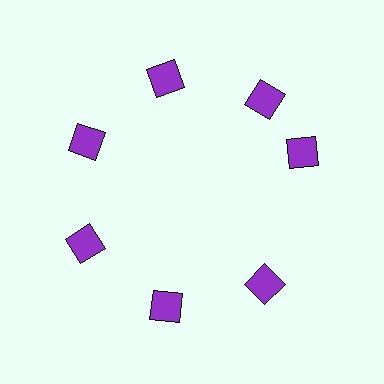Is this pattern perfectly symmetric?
No. The 7 purple squares are arranged in a ring, but one element near the 3 o'clock position is rotated out of alignment along the ring, breaking the 7-fold rotational symmetry.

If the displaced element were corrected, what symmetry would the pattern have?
It would have 7-fold rotational symmetry — the pattern would map onto itself every 51 degrees.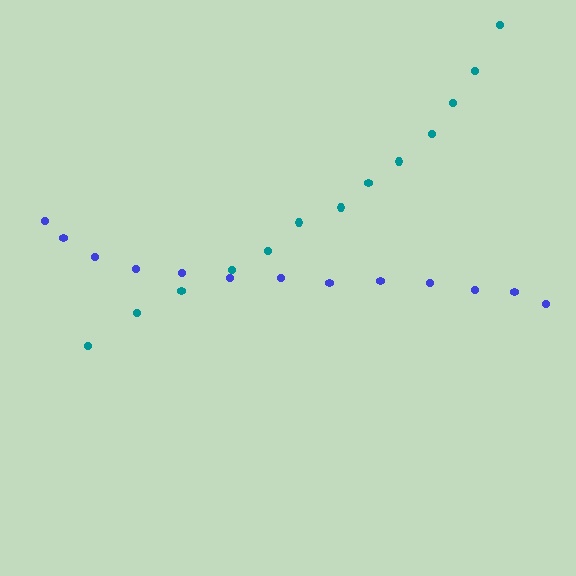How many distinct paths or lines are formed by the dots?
There are 2 distinct paths.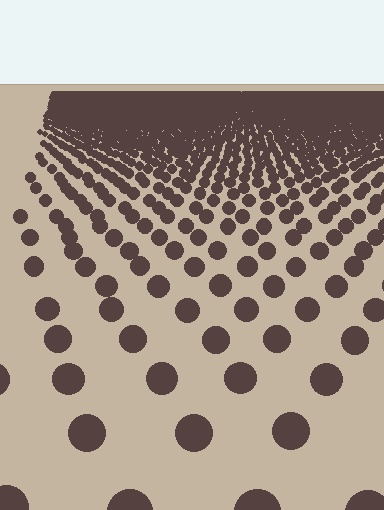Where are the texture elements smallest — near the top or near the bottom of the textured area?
Near the top.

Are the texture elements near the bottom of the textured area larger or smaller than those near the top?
Larger. Near the bottom, elements are closer to the viewer and appear at a bigger on-screen size.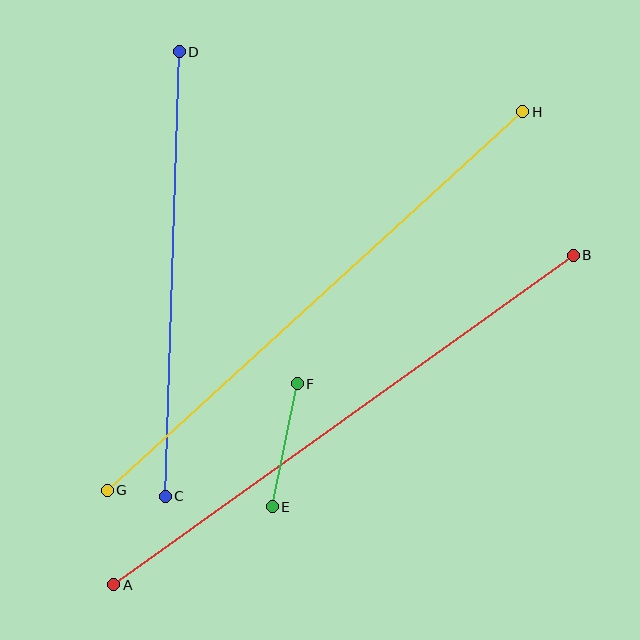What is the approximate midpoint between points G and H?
The midpoint is at approximately (315, 301) pixels.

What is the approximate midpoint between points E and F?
The midpoint is at approximately (285, 445) pixels.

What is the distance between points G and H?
The distance is approximately 562 pixels.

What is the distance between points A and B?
The distance is approximately 566 pixels.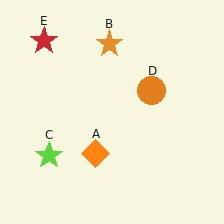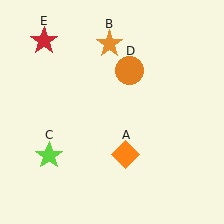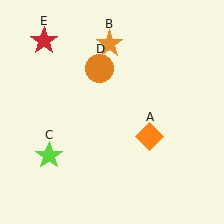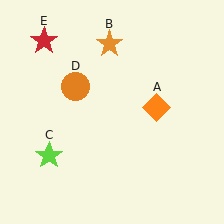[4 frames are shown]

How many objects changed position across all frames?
2 objects changed position: orange diamond (object A), orange circle (object D).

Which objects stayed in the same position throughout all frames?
Orange star (object B) and lime star (object C) and red star (object E) remained stationary.